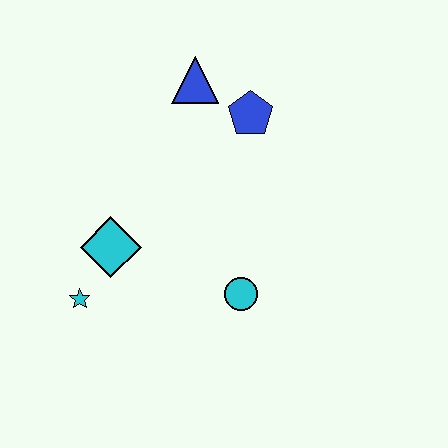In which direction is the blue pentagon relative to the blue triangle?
The blue pentagon is to the right of the blue triangle.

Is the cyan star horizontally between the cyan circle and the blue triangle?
No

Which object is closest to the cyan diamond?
The cyan star is closest to the cyan diamond.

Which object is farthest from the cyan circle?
The blue triangle is farthest from the cyan circle.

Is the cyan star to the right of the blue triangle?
No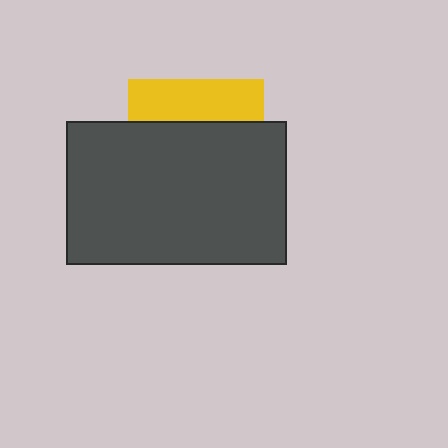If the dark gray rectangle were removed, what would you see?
You would see the complete yellow square.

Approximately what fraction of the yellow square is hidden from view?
Roughly 69% of the yellow square is hidden behind the dark gray rectangle.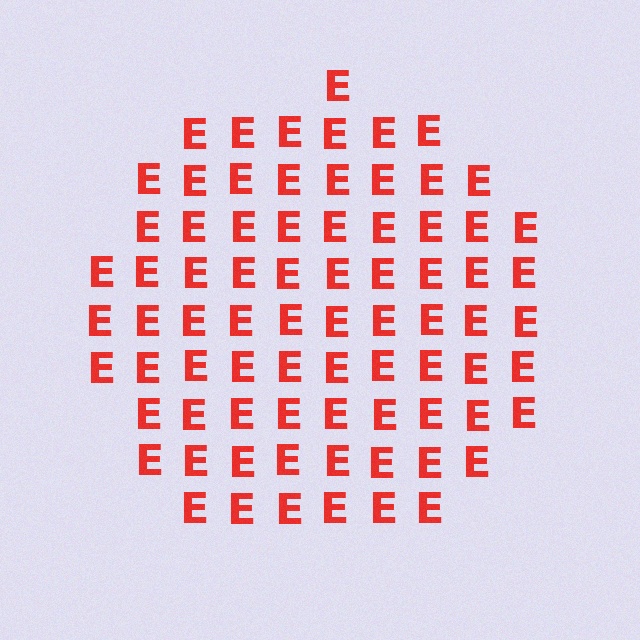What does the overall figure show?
The overall figure shows a circle.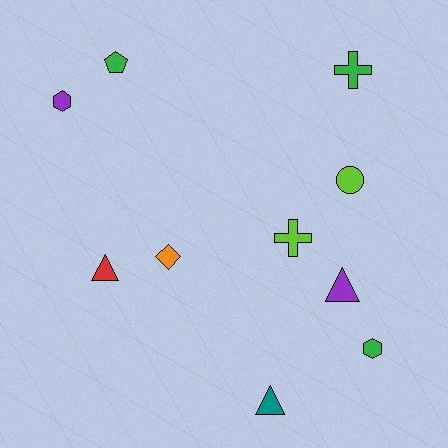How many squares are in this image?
There are no squares.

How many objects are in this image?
There are 10 objects.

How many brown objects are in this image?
There are no brown objects.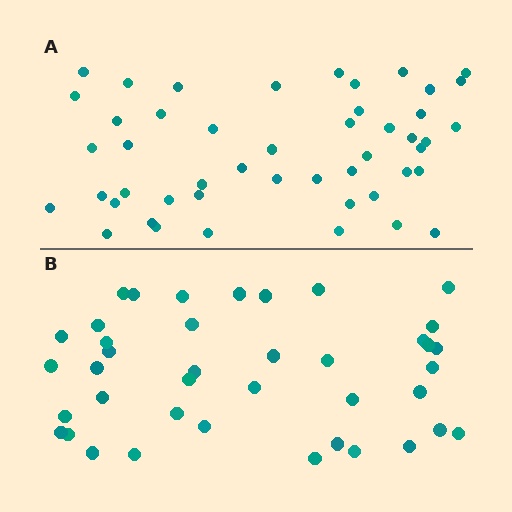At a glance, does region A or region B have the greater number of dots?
Region A (the top region) has more dots.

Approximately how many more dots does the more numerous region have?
Region A has roughly 8 or so more dots than region B.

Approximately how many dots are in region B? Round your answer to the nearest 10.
About 40 dots.